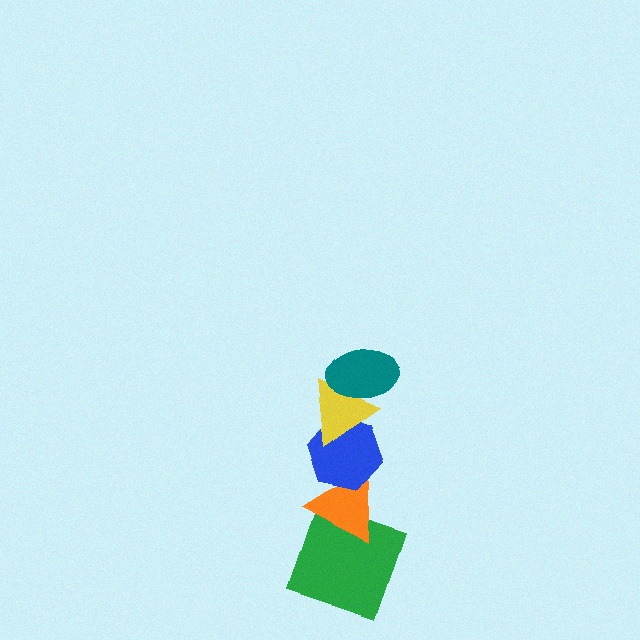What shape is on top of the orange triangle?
The blue hexagon is on top of the orange triangle.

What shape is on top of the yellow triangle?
The teal ellipse is on top of the yellow triangle.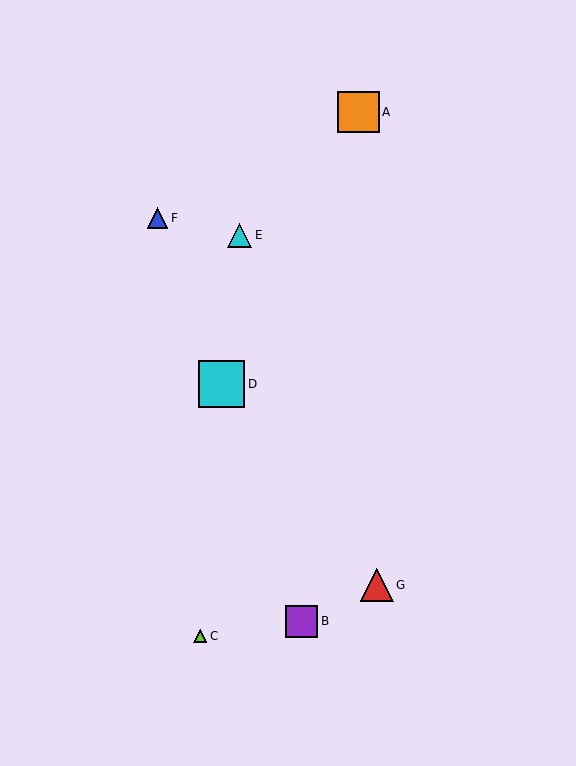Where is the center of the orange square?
The center of the orange square is at (359, 112).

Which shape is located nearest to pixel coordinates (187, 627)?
The lime triangle (labeled C) at (200, 636) is nearest to that location.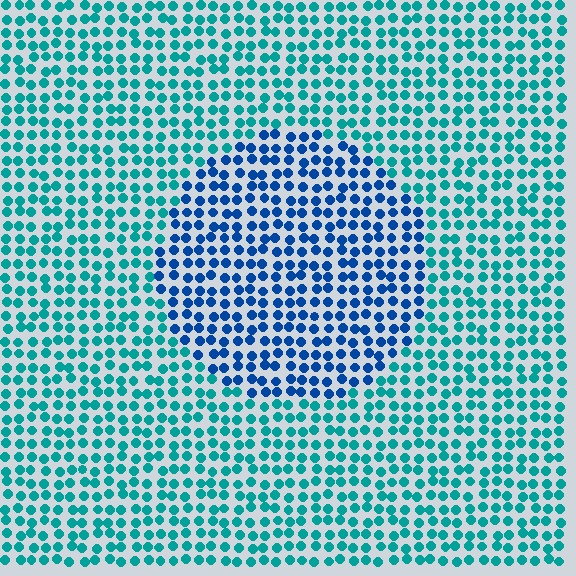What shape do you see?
I see a circle.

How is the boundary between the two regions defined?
The boundary is defined purely by a slight shift in hue (about 37 degrees). Spacing, size, and orientation are identical on both sides.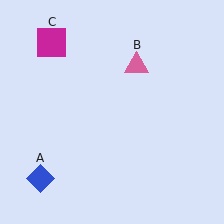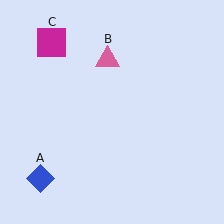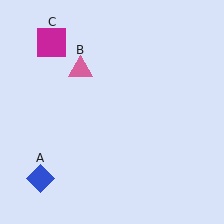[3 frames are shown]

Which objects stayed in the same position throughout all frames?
Blue diamond (object A) and magenta square (object C) remained stationary.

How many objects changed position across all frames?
1 object changed position: pink triangle (object B).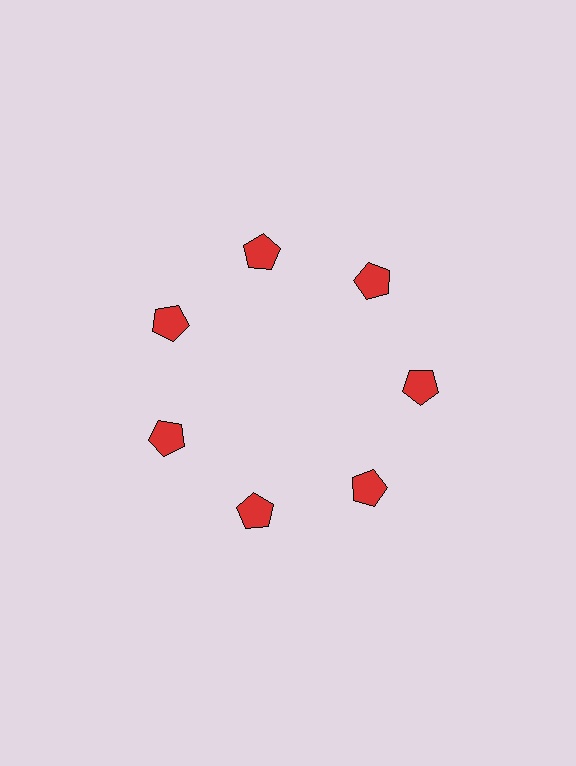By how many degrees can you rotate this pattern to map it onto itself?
The pattern maps onto itself every 51 degrees of rotation.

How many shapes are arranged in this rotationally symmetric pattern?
There are 7 shapes, arranged in 7 groups of 1.